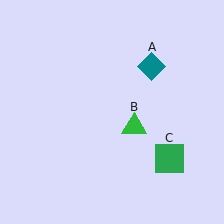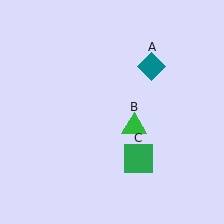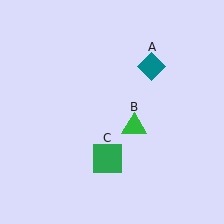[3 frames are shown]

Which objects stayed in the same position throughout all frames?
Teal diamond (object A) and green triangle (object B) remained stationary.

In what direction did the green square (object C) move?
The green square (object C) moved left.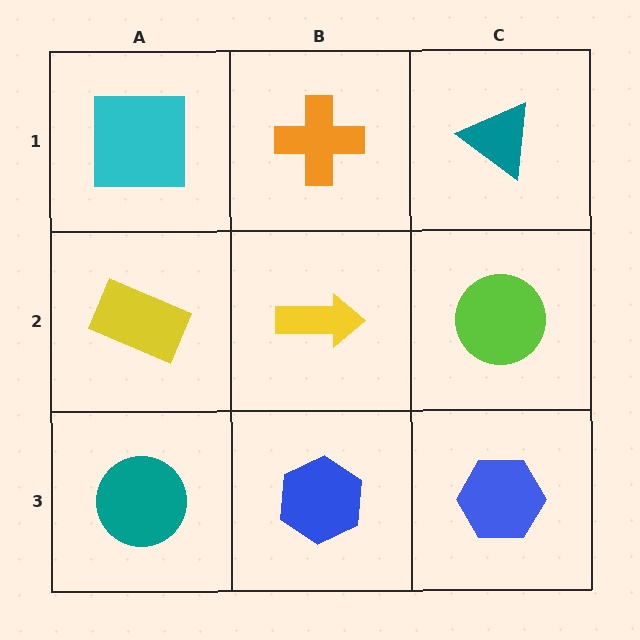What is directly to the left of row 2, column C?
A yellow arrow.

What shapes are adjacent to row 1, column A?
A yellow rectangle (row 2, column A), an orange cross (row 1, column B).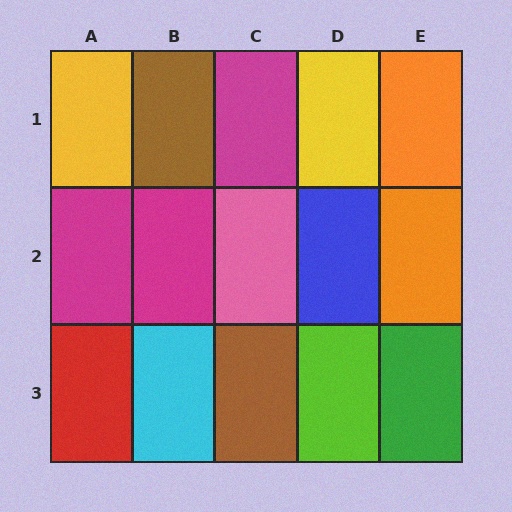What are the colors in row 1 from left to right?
Yellow, brown, magenta, yellow, orange.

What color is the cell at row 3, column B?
Cyan.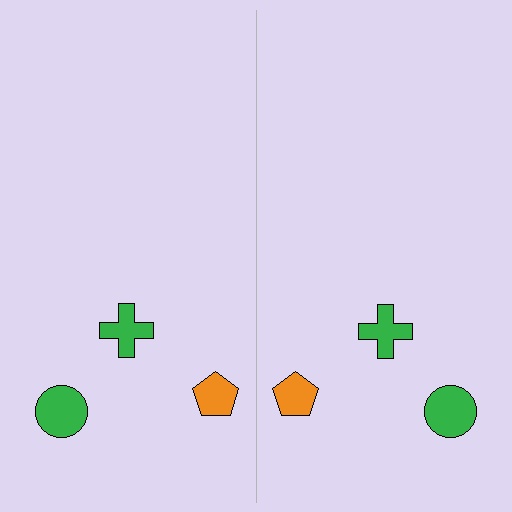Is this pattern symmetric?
Yes, this pattern has bilateral (reflection) symmetry.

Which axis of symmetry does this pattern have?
The pattern has a vertical axis of symmetry running through the center of the image.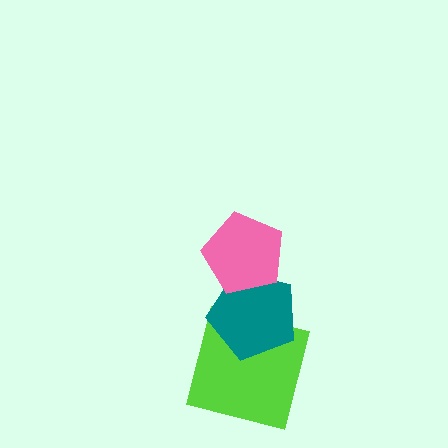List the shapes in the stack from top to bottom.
From top to bottom: the pink pentagon, the teal pentagon, the lime square.